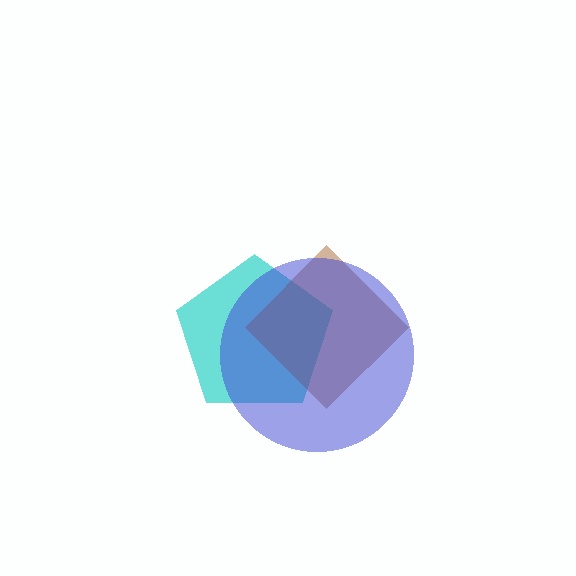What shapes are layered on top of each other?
The layered shapes are: a cyan pentagon, a brown diamond, a blue circle.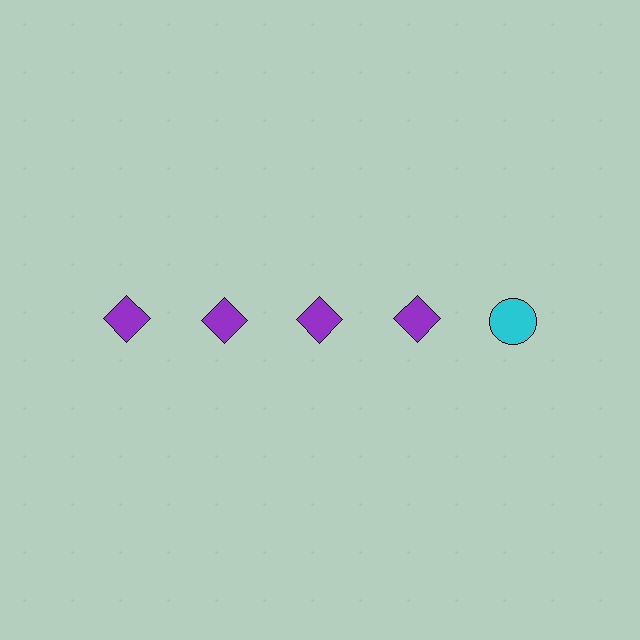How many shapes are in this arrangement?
There are 5 shapes arranged in a grid pattern.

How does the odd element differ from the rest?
It differs in both color (cyan instead of purple) and shape (circle instead of diamond).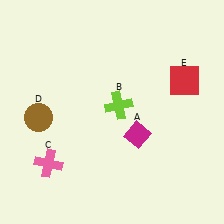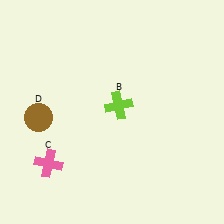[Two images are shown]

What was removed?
The red square (E), the magenta diamond (A) were removed in Image 2.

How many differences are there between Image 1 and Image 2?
There are 2 differences between the two images.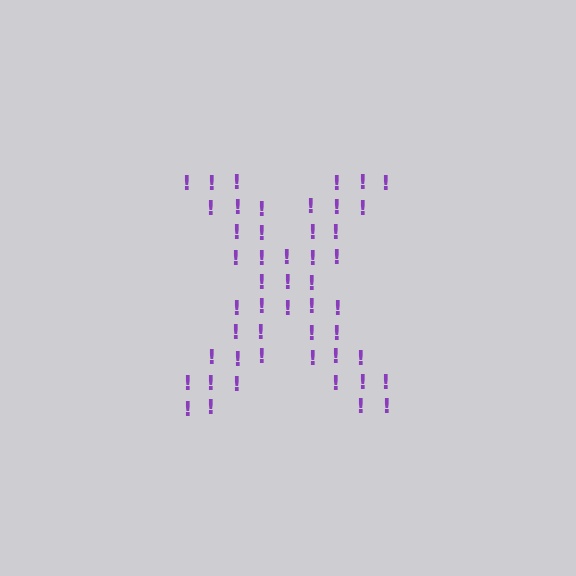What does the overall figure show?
The overall figure shows the letter X.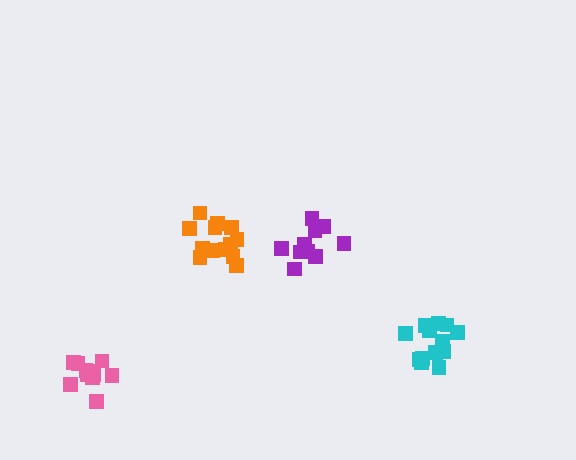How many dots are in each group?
Group 1: 10 dots, Group 2: 13 dots, Group 3: 11 dots, Group 4: 13 dots (47 total).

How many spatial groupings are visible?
There are 4 spatial groupings.